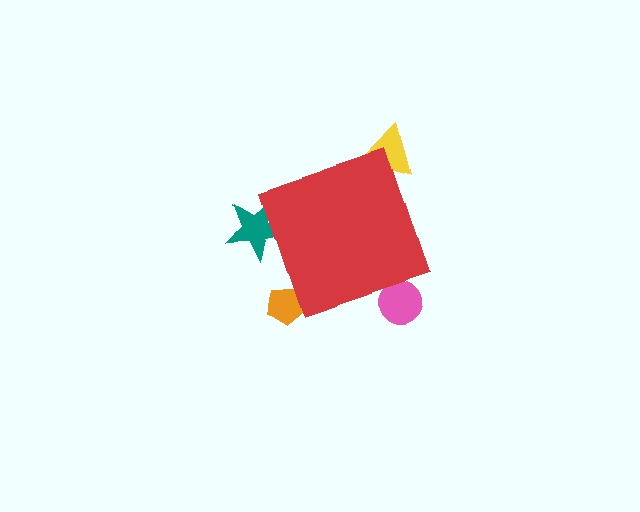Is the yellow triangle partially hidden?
Yes, the yellow triangle is partially hidden behind the red diamond.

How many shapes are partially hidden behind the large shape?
4 shapes are partially hidden.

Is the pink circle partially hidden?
Yes, the pink circle is partially hidden behind the red diamond.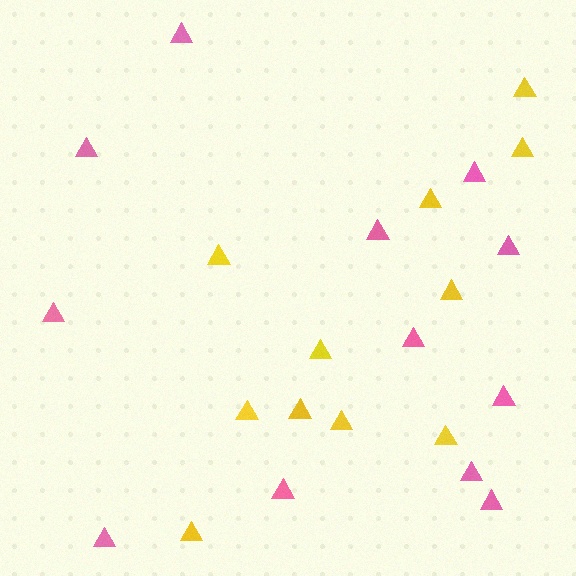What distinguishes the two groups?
There are 2 groups: one group of pink triangles (12) and one group of yellow triangles (11).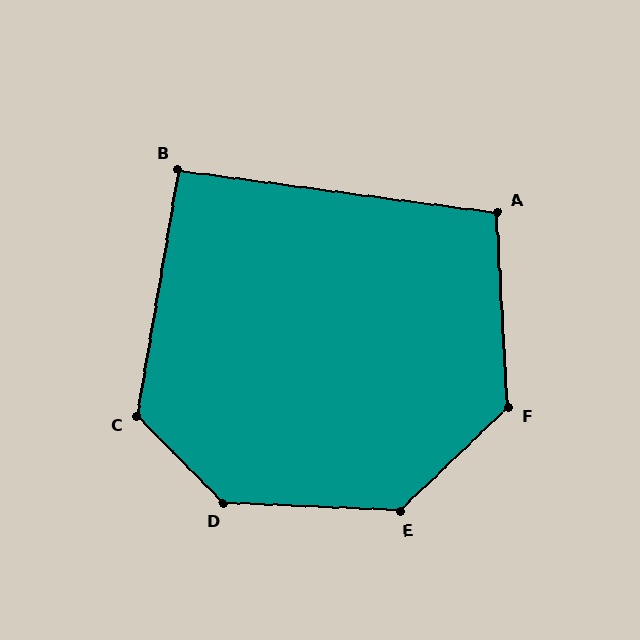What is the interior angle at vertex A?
Approximately 101 degrees (obtuse).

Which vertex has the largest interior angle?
D, at approximately 137 degrees.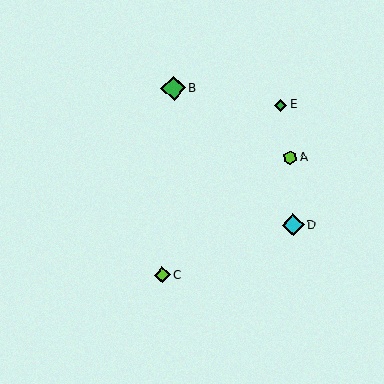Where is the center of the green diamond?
The center of the green diamond is at (173, 88).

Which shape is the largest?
The green diamond (labeled B) is the largest.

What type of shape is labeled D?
Shape D is a cyan diamond.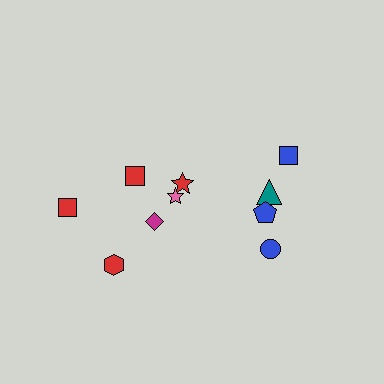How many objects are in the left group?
There are 6 objects.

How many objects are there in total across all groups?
There are 10 objects.